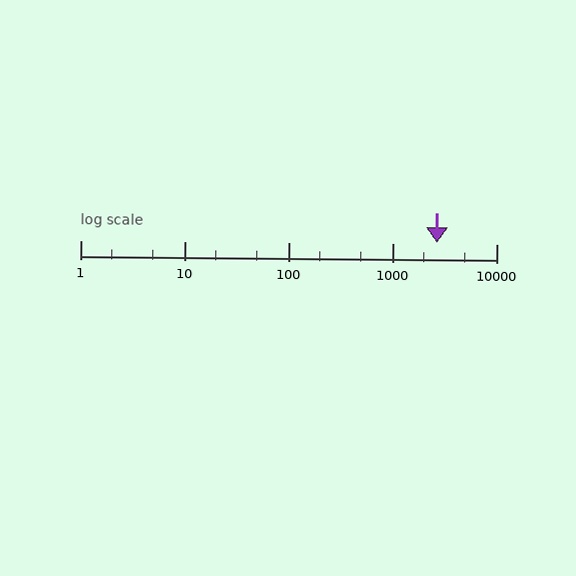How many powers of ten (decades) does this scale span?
The scale spans 4 decades, from 1 to 10000.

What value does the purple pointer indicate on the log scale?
The pointer indicates approximately 2700.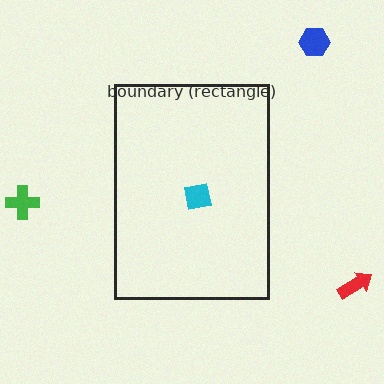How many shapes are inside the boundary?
1 inside, 3 outside.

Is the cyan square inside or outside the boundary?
Inside.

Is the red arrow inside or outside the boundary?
Outside.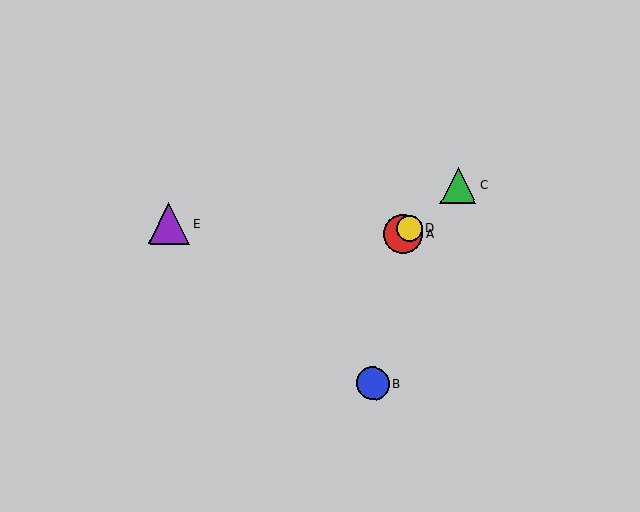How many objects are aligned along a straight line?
3 objects (A, C, D) are aligned along a straight line.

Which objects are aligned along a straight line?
Objects A, C, D are aligned along a straight line.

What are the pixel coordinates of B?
Object B is at (373, 384).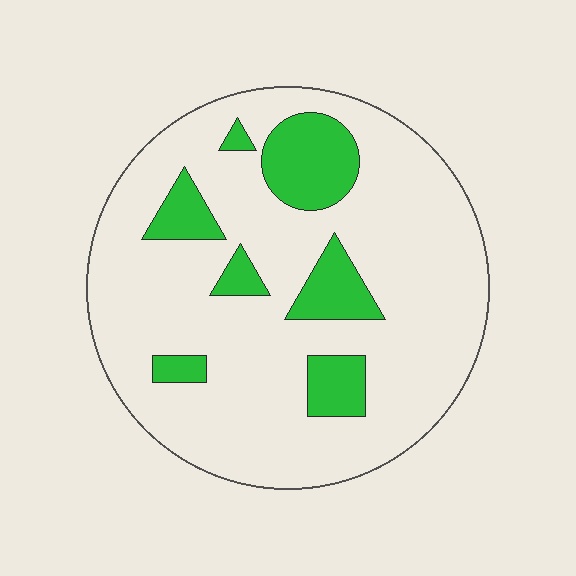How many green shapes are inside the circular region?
7.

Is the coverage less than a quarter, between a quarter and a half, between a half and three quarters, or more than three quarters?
Less than a quarter.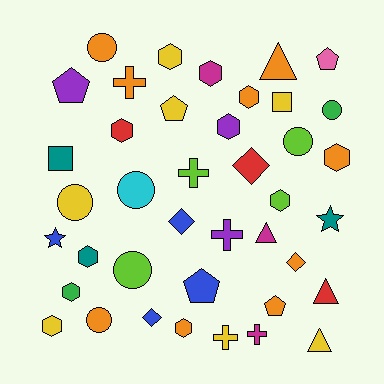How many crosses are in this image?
There are 5 crosses.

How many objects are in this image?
There are 40 objects.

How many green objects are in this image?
There are 2 green objects.